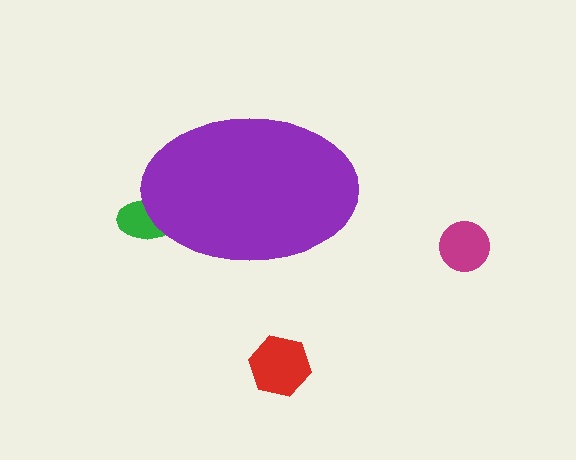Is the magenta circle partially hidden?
No, the magenta circle is fully visible.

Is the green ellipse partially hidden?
Yes, the green ellipse is partially hidden behind the purple ellipse.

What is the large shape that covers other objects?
A purple ellipse.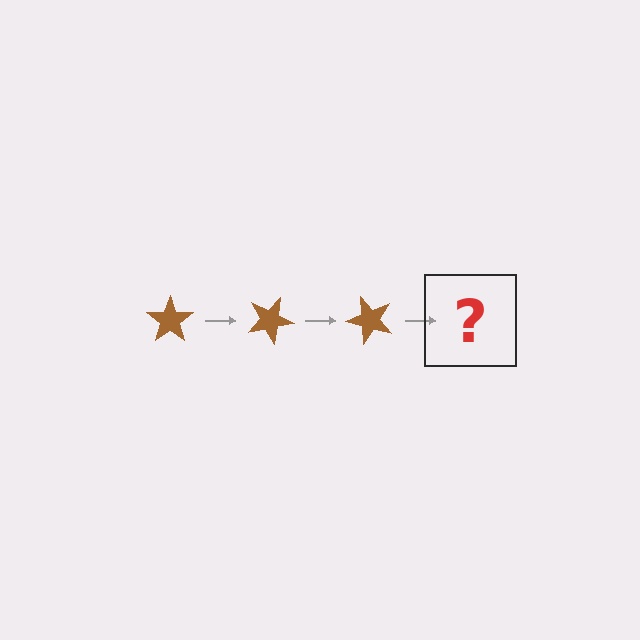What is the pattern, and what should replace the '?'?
The pattern is that the star rotates 25 degrees each step. The '?' should be a brown star rotated 75 degrees.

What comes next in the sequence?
The next element should be a brown star rotated 75 degrees.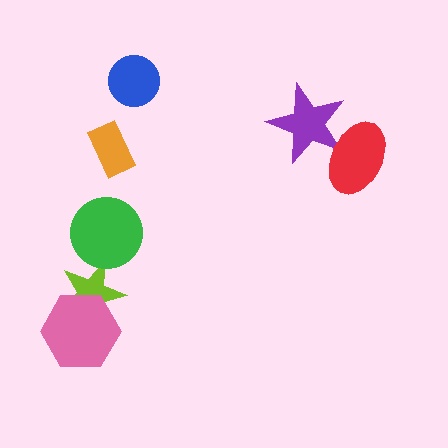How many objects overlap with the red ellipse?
1 object overlaps with the red ellipse.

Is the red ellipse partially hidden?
No, no other shape covers it.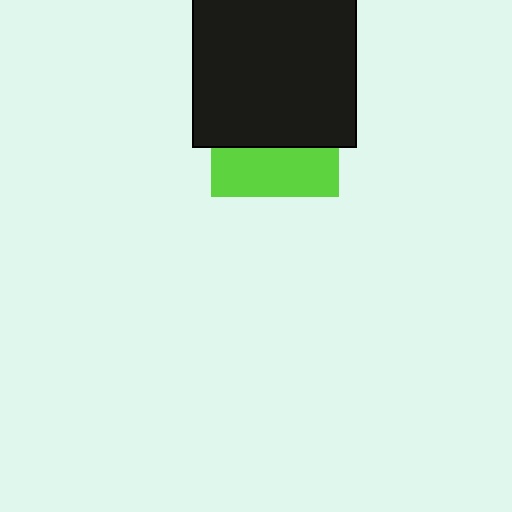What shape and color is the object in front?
The object in front is a black rectangle.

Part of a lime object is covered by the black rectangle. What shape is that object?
It is a square.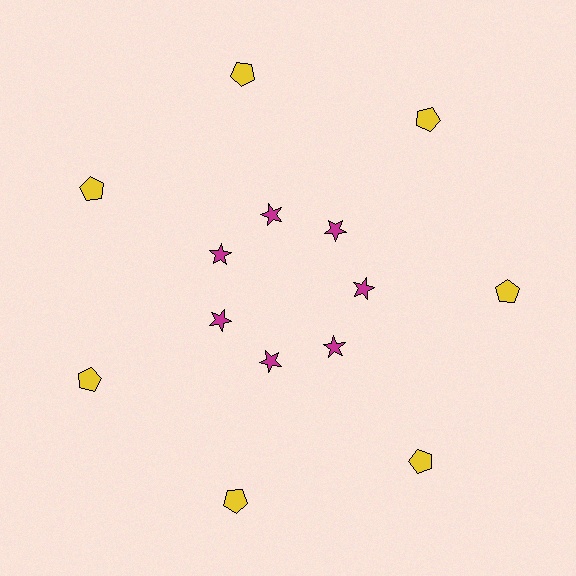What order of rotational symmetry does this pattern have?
This pattern has 7-fold rotational symmetry.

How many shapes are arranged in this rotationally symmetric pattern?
There are 14 shapes, arranged in 7 groups of 2.